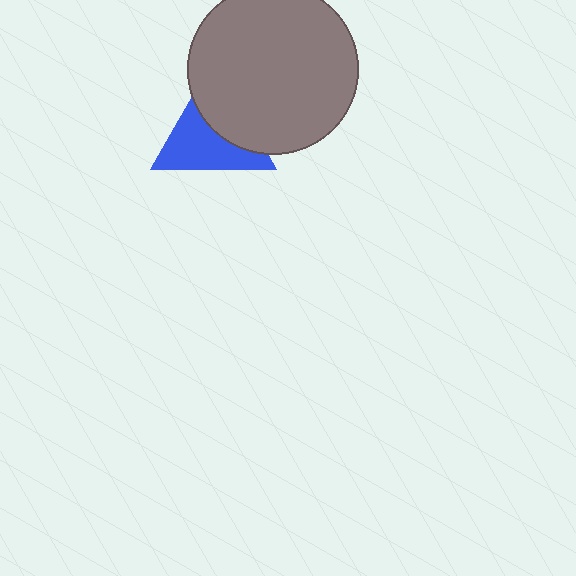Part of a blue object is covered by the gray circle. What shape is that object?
It is a triangle.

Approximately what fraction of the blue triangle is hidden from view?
Roughly 44% of the blue triangle is hidden behind the gray circle.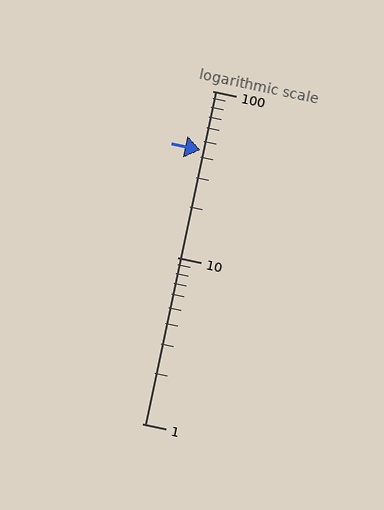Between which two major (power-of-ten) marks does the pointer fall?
The pointer is between 10 and 100.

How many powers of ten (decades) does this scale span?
The scale spans 2 decades, from 1 to 100.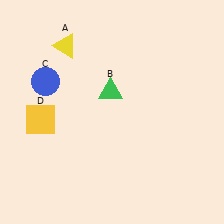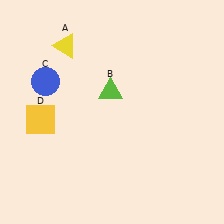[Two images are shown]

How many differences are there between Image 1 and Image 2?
There is 1 difference between the two images.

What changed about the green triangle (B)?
In Image 1, B is green. In Image 2, it changed to lime.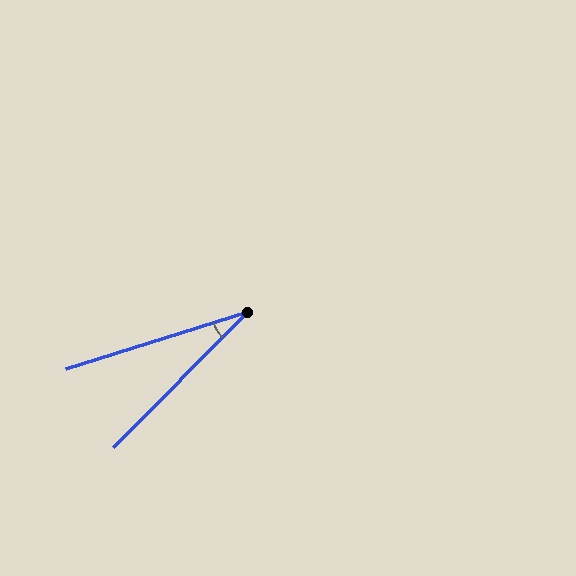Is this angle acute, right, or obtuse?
It is acute.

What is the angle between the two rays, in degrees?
Approximately 28 degrees.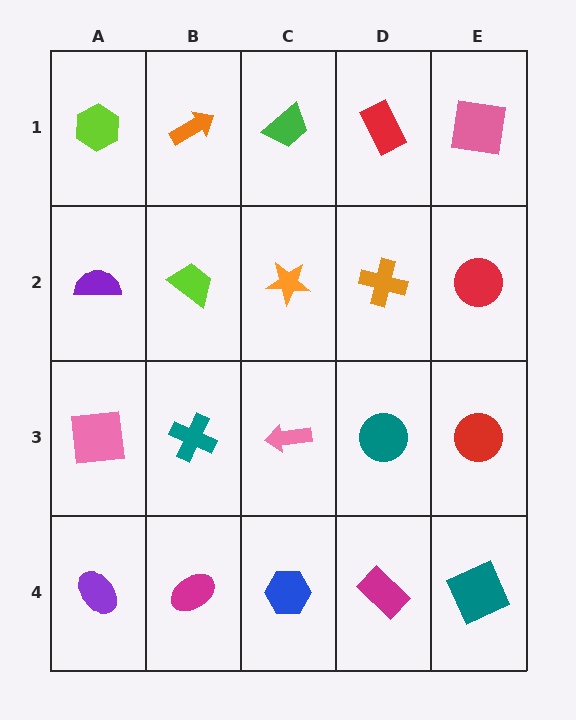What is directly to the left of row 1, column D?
A green trapezoid.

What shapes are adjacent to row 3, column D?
An orange cross (row 2, column D), a magenta rectangle (row 4, column D), a pink arrow (row 3, column C), a red circle (row 3, column E).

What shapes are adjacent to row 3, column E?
A red circle (row 2, column E), a teal square (row 4, column E), a teal circle (row 3, column D).